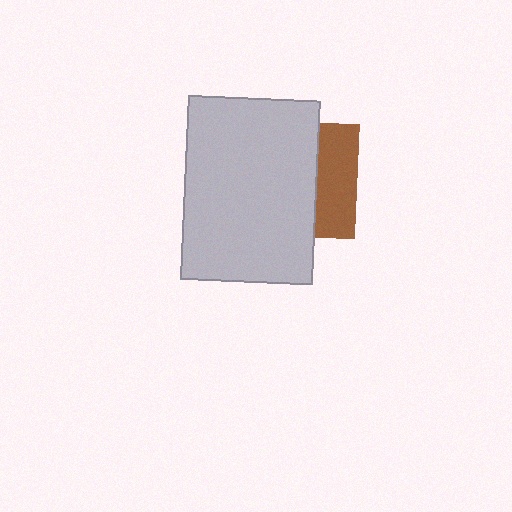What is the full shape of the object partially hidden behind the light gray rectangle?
The partially hidden object is a brown square.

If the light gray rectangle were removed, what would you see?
You would see the complete brown square.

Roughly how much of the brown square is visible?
A small part of it is visible (roughly 35%).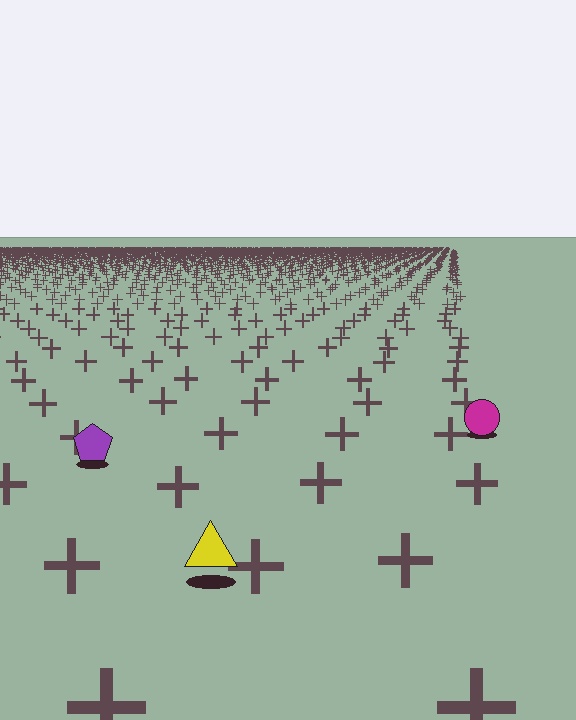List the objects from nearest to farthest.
From nearest to farthest: the yellow triangle, the purple pentagon, the magenta circle.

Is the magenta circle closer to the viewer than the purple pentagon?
No. The purple pentagon is closer — you can tell from the texture gradient: the ground texture is coarser near it.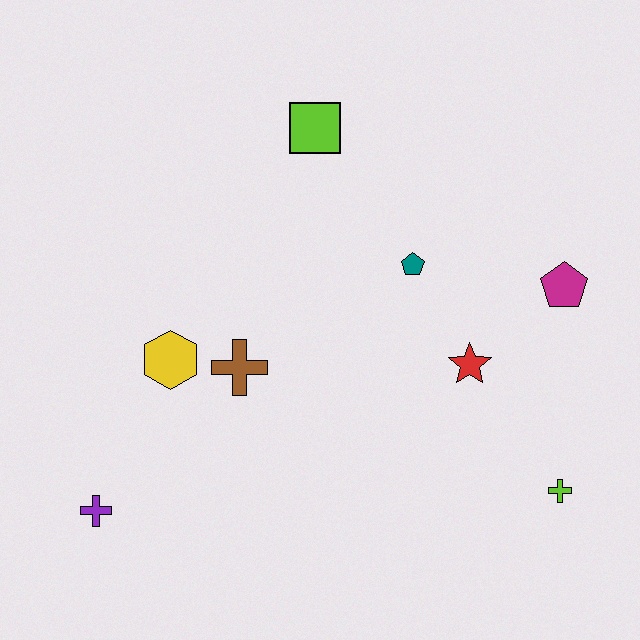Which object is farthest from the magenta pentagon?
The purple cross is farthest from the magenta pentagon.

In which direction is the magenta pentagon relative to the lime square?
The magenta pentagon is to the right of the lime square.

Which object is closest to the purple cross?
The yellow hexagon is closest to the purple cross.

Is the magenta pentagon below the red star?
No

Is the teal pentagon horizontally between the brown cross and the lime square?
No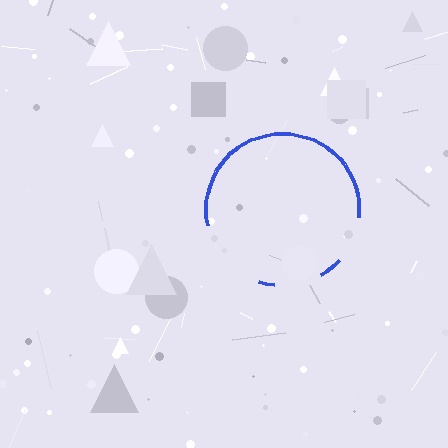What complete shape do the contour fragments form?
The contour fragments form a circle.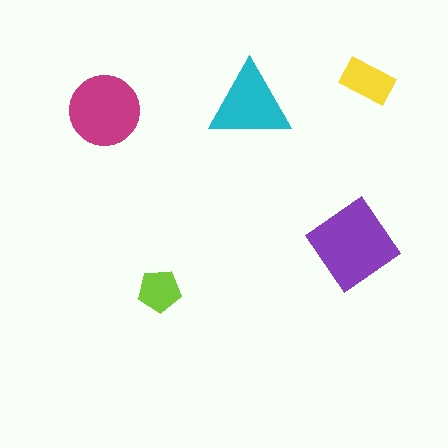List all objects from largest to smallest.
The purple diamond, the magenta circle, the cyan triangle, the yellow rectangle, the lime pentagon.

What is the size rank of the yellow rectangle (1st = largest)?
4th.